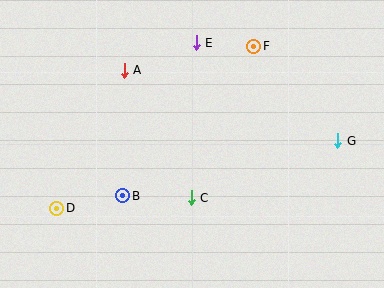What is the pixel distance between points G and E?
The distance between G and E is 172 pixels.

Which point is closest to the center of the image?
Point C at (191, 198) is closest to the center.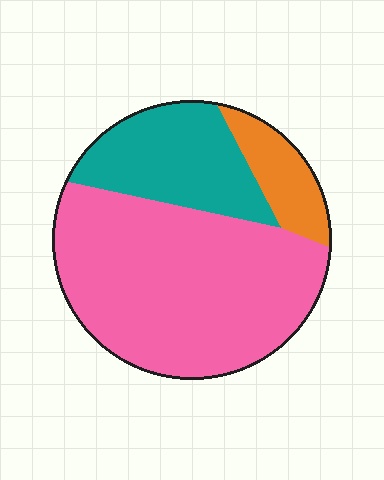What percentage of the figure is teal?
Teal takes up between a quarter and a half of the figure.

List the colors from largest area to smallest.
From largest to smallest: pink, teal, orange.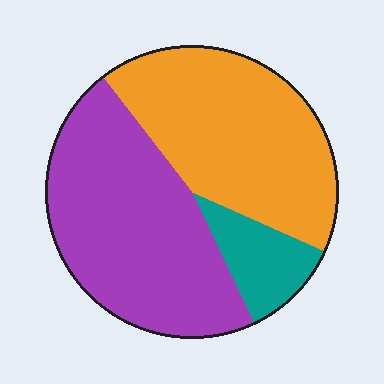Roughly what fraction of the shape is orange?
Orange takes up about two fifths (2/5) of the shape.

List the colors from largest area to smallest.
From largest to smallest: purple, orange, teal.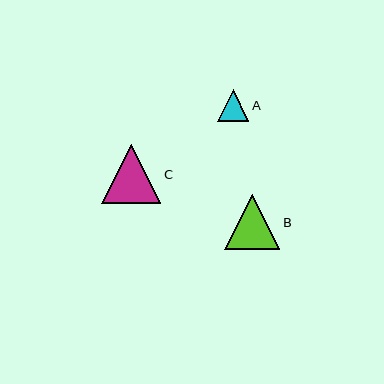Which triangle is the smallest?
Triangle A is the smallest with a size of approximately 32 pixels.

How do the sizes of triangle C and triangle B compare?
Triangle C and triangle B are approximately the same size.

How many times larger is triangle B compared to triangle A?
Triangle B is approximately 1.8 times the size of triangle A.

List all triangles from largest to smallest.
From largest to smallest: C, B, A.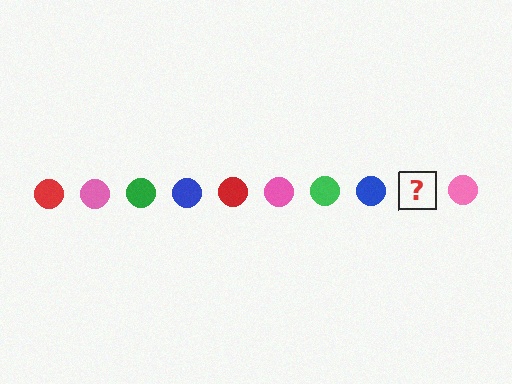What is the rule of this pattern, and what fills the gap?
The rule is that the pattern cycles through red, pink, green, blue circles. The gap should be filled with a red circle.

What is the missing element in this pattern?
The missing element is a red circle.